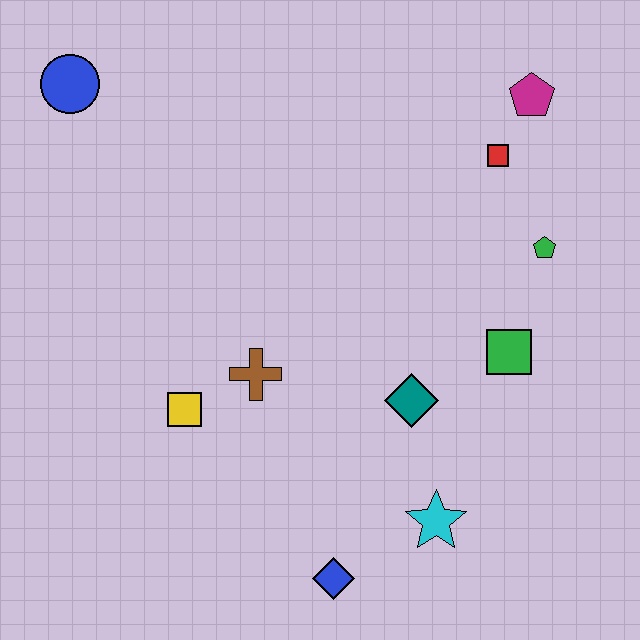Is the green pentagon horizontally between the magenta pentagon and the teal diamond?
No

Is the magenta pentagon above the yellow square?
Yes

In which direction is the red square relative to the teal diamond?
The red square is above the teal diamond.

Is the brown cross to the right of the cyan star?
No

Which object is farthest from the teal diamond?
The blue circle is farthest from the teal diamond.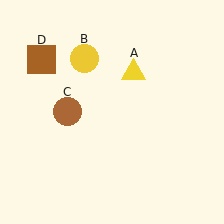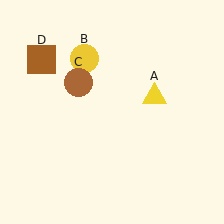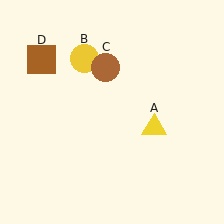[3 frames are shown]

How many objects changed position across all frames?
2 objects changed position: yellow triangle (object A), brown circle (object C).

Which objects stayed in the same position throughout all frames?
Yellow circle (object B) and brown square (object D) remained stationary.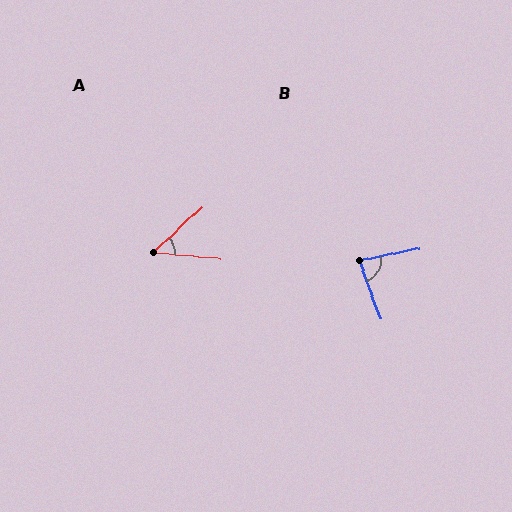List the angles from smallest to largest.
A (48°), B (81°).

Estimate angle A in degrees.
Approximately 48 degrees.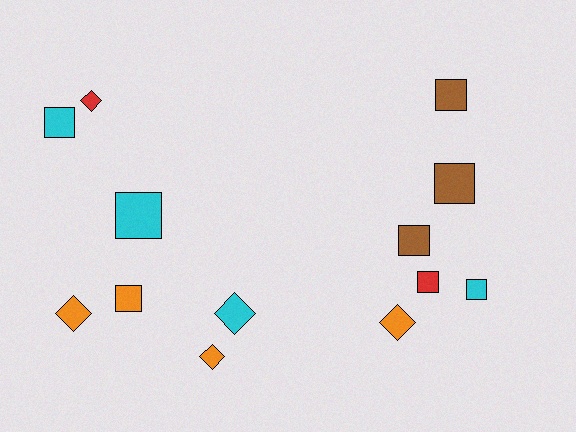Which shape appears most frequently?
Square, with 8 objects.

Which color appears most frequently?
Cyan, with 4 objects.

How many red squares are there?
There is 1 red square.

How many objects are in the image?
There are 13 objects.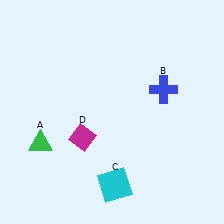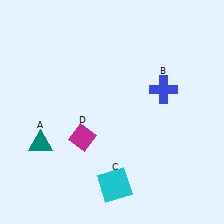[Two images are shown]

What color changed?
The triangle (A) changed from green in Image 1 to teal in Image 2.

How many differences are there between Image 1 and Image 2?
There is 1 difference between the two images.